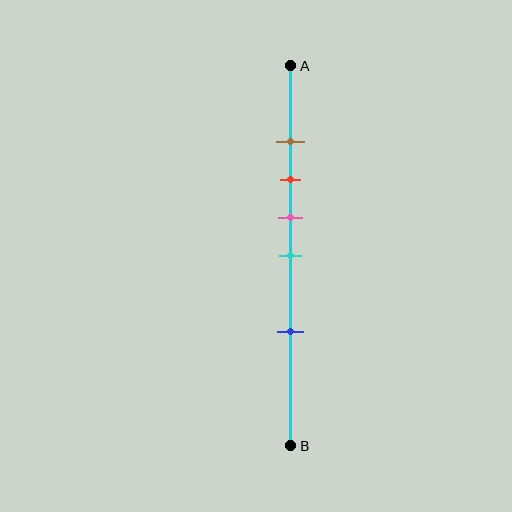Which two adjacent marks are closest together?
The brown and red marks are the closest adjacent pair.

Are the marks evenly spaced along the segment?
No, the marks are not evenly spaced.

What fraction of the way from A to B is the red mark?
The red mark is approximately 30% (0.3) of the way from A to B.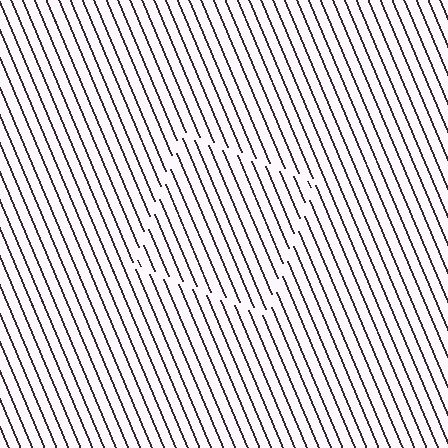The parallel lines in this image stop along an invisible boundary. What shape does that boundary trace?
An illusory square. The interior of the shape contains the same grating, shifted by half a period — the contour is defined by the phase discontinuity where line-ends from the inner and outer gratings abut.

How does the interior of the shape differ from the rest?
The interior of the shape contains the same grating, shifted by half a period — the contour is defined by the phase discontinuity where line-ends from the inner and outer gratings abut.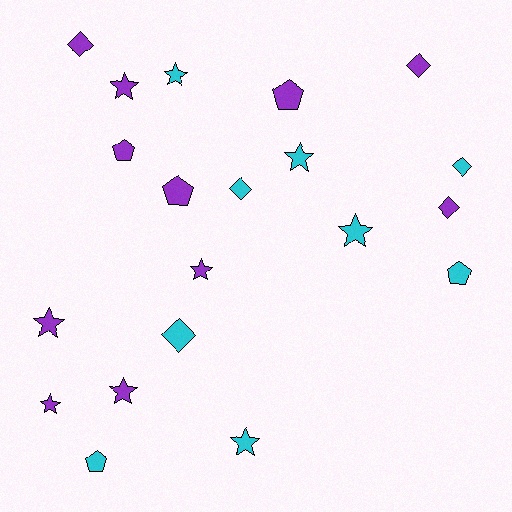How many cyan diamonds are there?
There are 3 cyan diamonds.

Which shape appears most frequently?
Star, with 9 objects.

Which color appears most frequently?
Purple, with 11 objects.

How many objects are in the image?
There are 20 objects.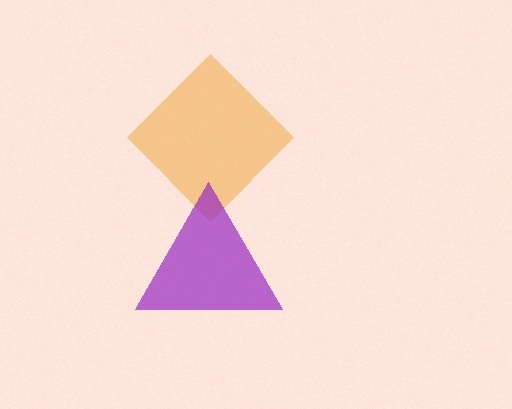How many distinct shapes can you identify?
There are 2 distinct shapes: an orange diamond, a purple triangle.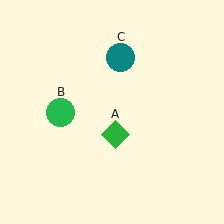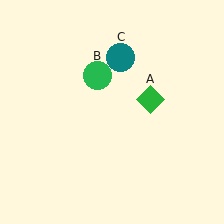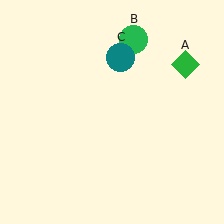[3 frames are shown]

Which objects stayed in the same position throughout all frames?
Teal circle (object C) remained stationary.